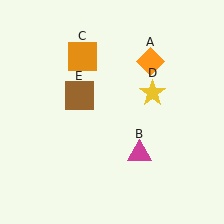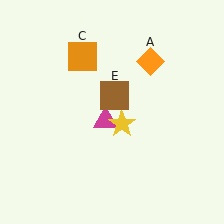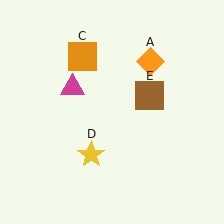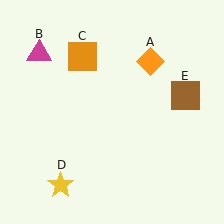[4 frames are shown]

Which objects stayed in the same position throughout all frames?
Orange diamond (object A) and orange square (object C) remained stationary.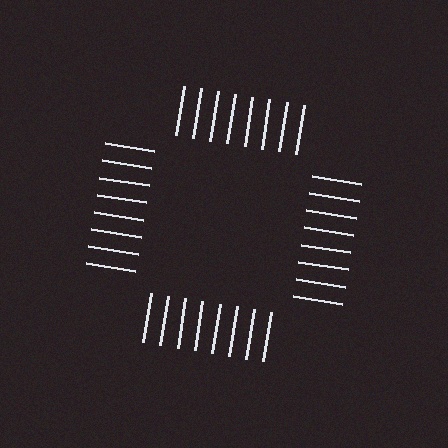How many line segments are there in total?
32 — 8 along each of the 4 edges.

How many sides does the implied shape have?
4 sides — the line-ends trace a square.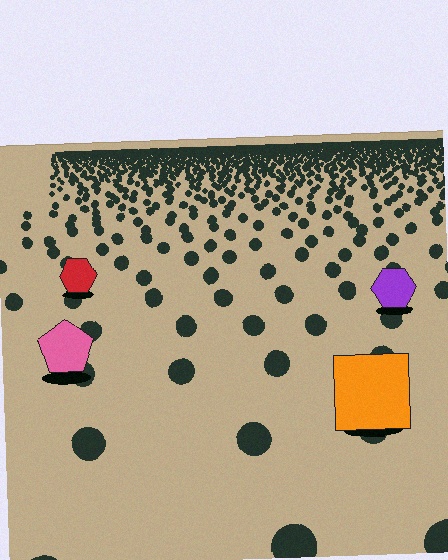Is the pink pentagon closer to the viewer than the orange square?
No. The orange square is closer — you can tell from the texture gradient: the ground texture is coarser near it.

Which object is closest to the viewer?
The orange square is closest. The texture marks near it are larger and more spread out.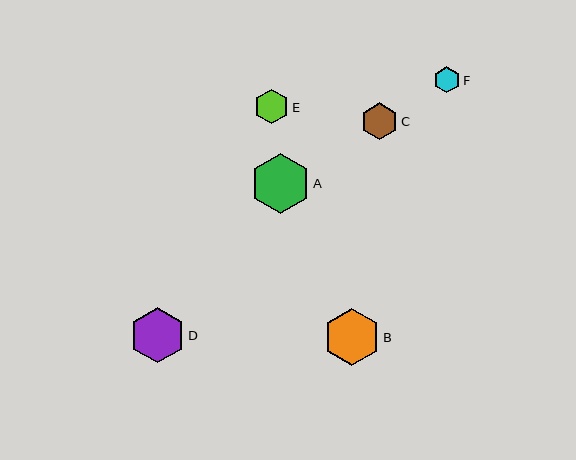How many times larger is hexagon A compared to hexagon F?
Hexagon A is approximately 2.3 times the size of hexagon F.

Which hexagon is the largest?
Hexagon A is the largest with a size of approximately 60 pixels.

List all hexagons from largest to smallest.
From largest to smallest: A, B, D, C, E, F.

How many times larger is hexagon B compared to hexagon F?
Hexagon B is approximately 2.2 times the size of hexagon F.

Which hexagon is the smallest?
Hexagon F is the smallest with a size of approximately 26 pixels.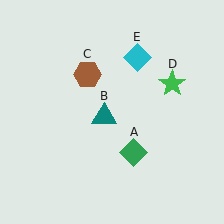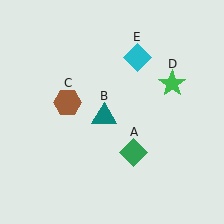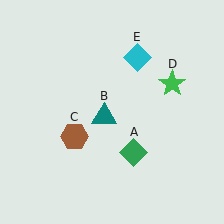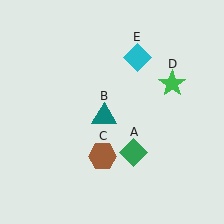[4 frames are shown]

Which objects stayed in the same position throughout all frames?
Green diamond (object A) and teal triangle (object B) and green star (object D) and cyan diamond (object E) remained stationary.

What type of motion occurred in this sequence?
The brown hexagon (object C) rotated counterclockwise around the center of the scene.